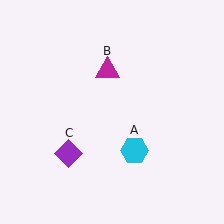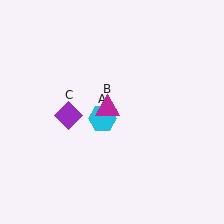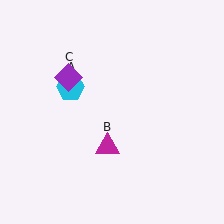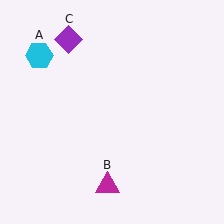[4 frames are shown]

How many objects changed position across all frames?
3 objects changed position: cyan hexagon (object A), magenta triangle (object B), purple diamond (object C).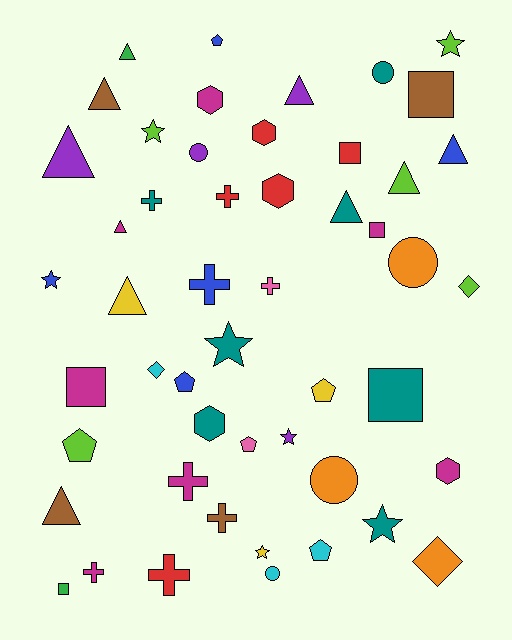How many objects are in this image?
There are 50 objects.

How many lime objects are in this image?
There are 5 lime objects.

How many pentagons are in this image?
There are 6 pentagons.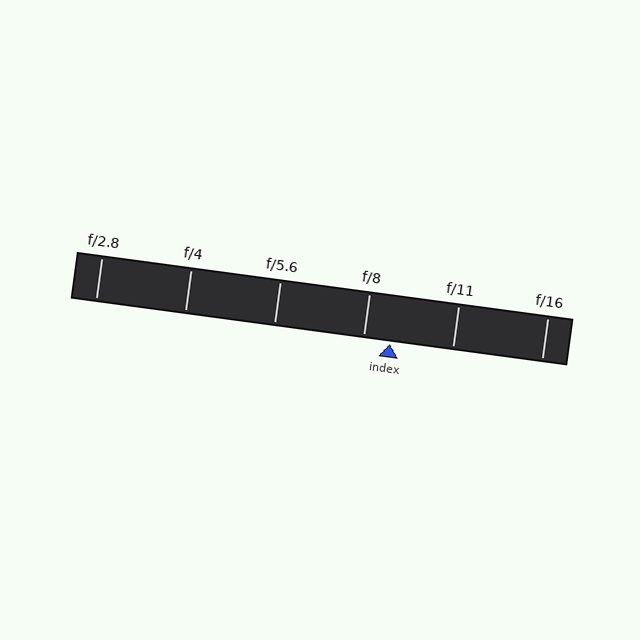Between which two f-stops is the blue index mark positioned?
The index mark is between f/8 and f/11.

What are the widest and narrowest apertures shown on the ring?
The widest aperture shown is f/2.8 and the narrowest is f/16.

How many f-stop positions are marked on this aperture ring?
There are 6 f-stop positions marked.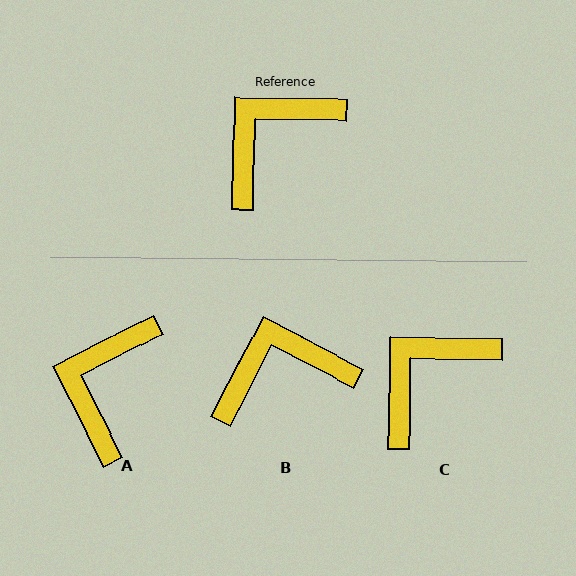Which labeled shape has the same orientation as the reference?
C.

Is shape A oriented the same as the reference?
No, it is off by about 28 degrees.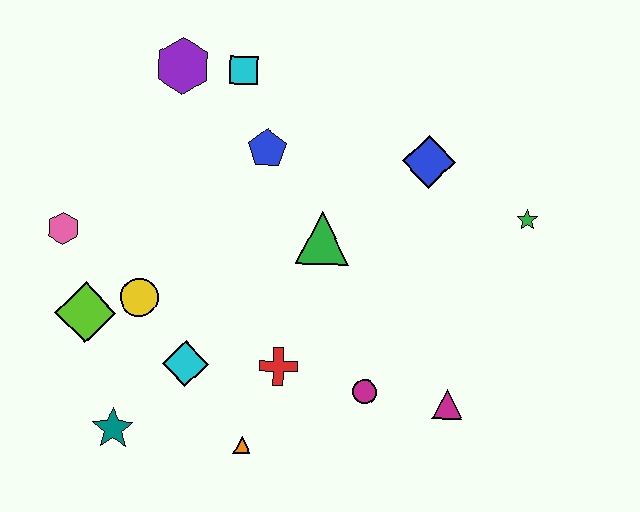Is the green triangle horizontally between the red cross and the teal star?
No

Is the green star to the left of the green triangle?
No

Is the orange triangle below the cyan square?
Yes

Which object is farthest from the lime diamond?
The green star is farthest from the lime diamond.